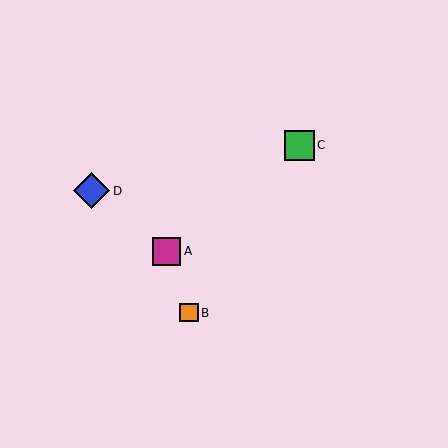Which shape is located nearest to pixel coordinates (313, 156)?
The green square (labeled C) at (300, 145) is nearest to that location.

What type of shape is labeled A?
Shape A is a magenta square.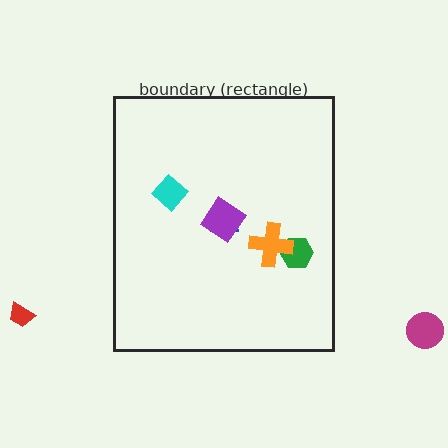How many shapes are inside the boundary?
5 inside, 2 outside.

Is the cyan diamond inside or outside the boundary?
Inside.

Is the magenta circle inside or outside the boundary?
Outside.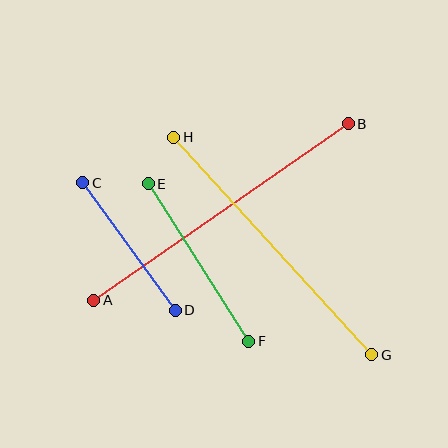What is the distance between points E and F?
The distance is approximately 187 pixels.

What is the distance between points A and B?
The distance is approximately 310 pixels.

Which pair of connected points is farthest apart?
Points A and B are farthest apart.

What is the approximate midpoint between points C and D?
The midpoint is at approximately (129, 246) pixels.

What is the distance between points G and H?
The distance is approximately 294 pixels.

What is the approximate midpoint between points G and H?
The midpoint is at approximately (273, 246) pixels.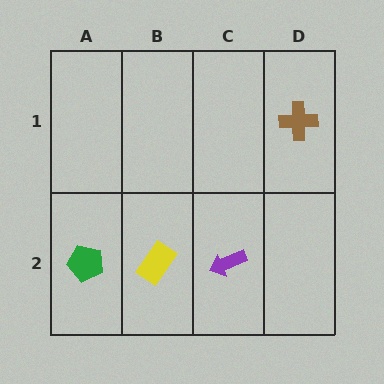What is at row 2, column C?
A purple arrow.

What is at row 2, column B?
A yellow rectangle.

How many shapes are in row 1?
1 shape.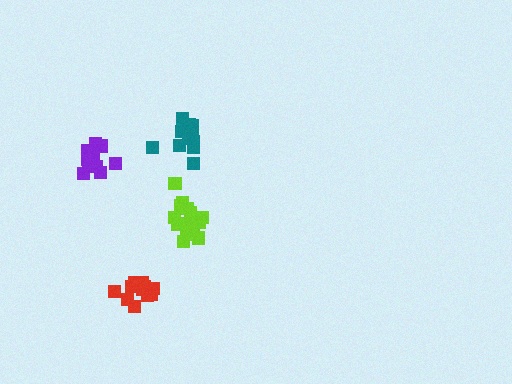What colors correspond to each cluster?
The clusters are colored: red, lime, teal, purple.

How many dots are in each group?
Group 1: 13 dots, Group 2: 16 dots, Group 3: 14 dots, Group 4: 14 dots (57 total).